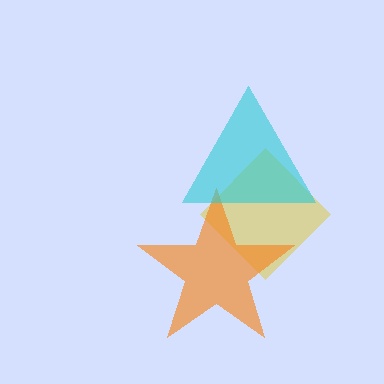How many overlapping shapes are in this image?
There are 3 overlapping shapes in the image.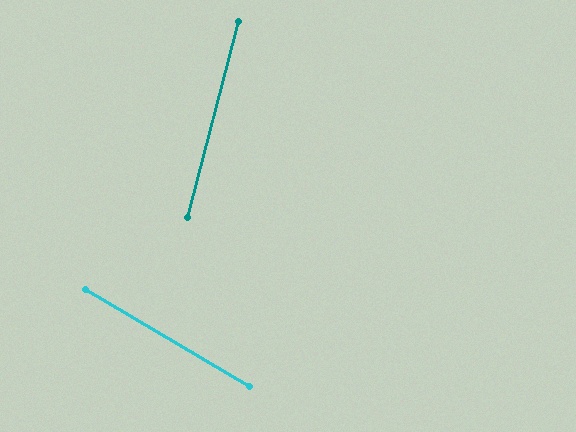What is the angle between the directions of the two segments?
Approximately 74 degrees.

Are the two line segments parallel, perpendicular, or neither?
Neither parallel nor perpendicular — they differ by about 74°.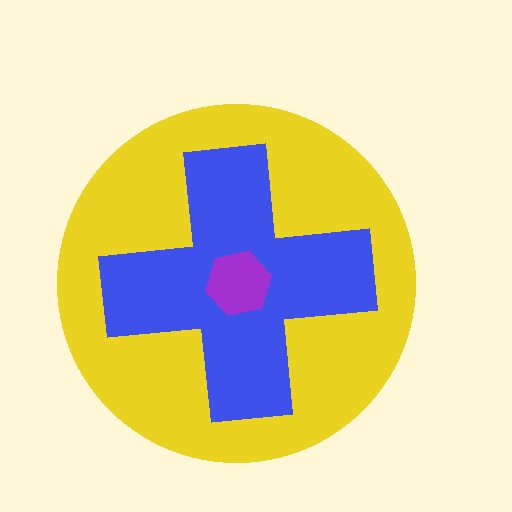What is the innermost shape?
The purple hexagon.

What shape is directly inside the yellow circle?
The blue cross.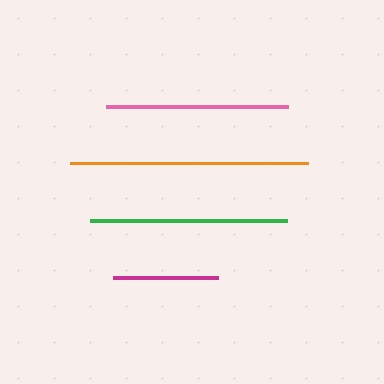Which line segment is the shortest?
The magenta line is the shortest at approximately 105 pixels.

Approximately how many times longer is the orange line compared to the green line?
The orange line is approximately 1.2 times the length of the green line.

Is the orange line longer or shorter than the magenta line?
The orange line is longer than the magenta line.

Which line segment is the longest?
The orange line is the longest at approximately 237 pixels.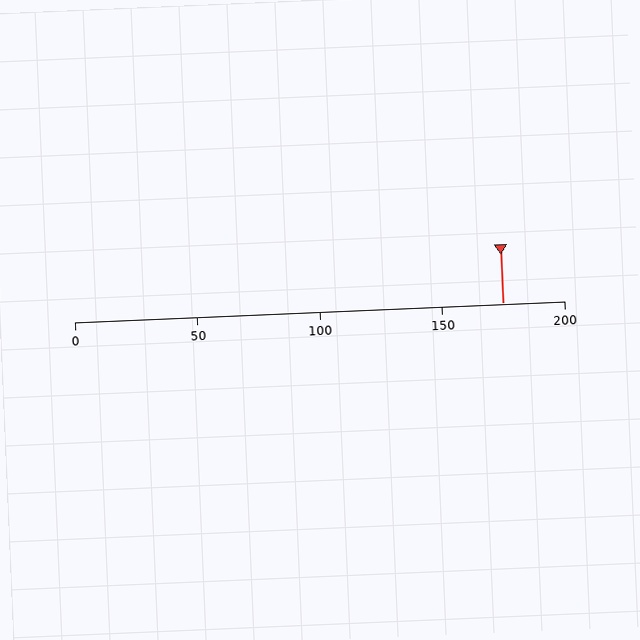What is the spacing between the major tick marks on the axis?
The major ticks are spaced 50 apart.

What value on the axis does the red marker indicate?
The marker indicates approximately 175.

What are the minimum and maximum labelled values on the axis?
The axis runs from 0 to 200.